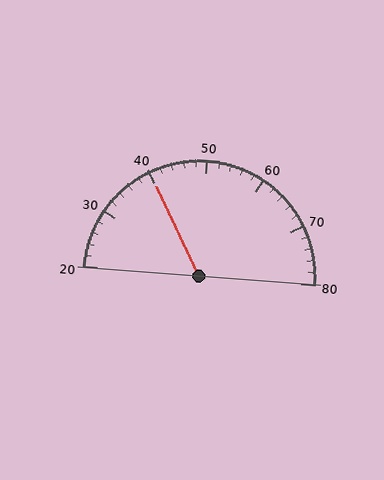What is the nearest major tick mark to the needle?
The nearest major tick mark is 40.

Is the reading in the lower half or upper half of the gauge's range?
The reading is in the lower half of the range (20 to 80).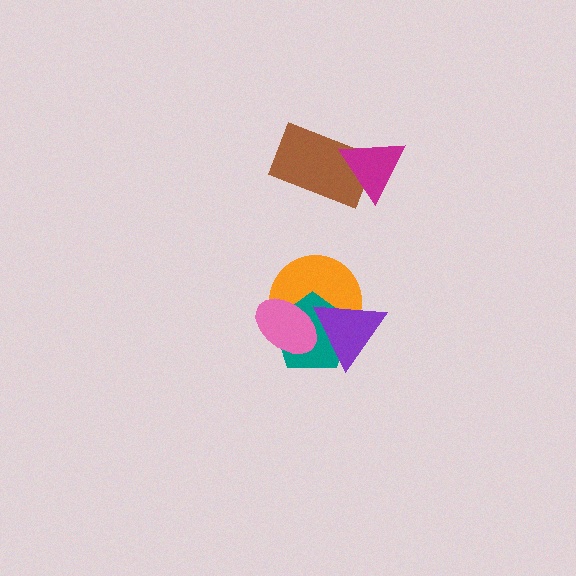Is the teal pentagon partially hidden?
Yes, it is partially covered by another shape.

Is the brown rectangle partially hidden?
Yes, it is partially covered by another shape.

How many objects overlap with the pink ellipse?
3 objects overlap with the pink ellipse.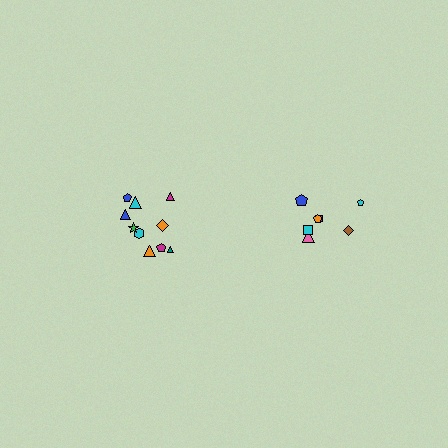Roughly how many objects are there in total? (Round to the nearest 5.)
Roughly 15 objects in total.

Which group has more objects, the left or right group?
The left group.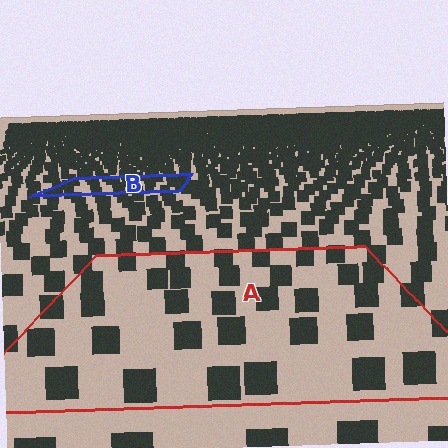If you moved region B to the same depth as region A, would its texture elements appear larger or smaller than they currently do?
They would appear larger. At a closer depth, the same texture elements are projected at a bigger on-screen size.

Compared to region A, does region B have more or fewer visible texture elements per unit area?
Region B has more texture elements per unit area — they are packed more densely because it is farther away.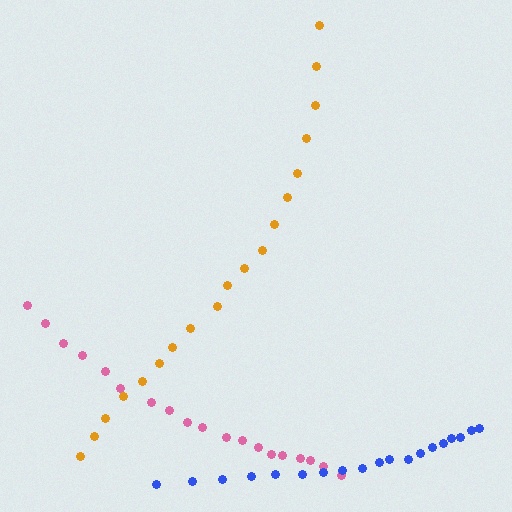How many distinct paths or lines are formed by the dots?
There are 3 distinct paths.